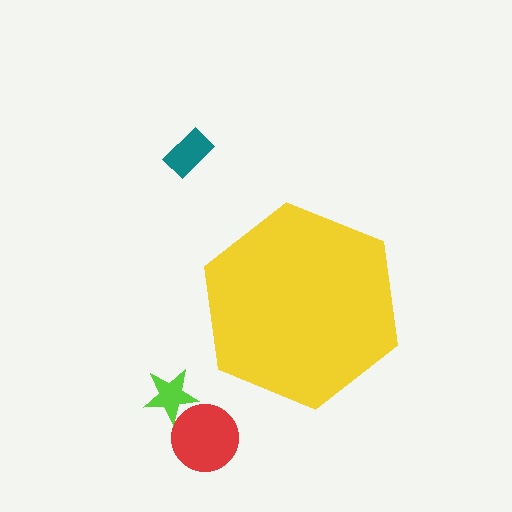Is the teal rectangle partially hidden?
No, the teal rectangle is fully visible.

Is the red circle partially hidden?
No, the red circle is fully visible.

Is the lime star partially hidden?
No, the lime star is fully visible.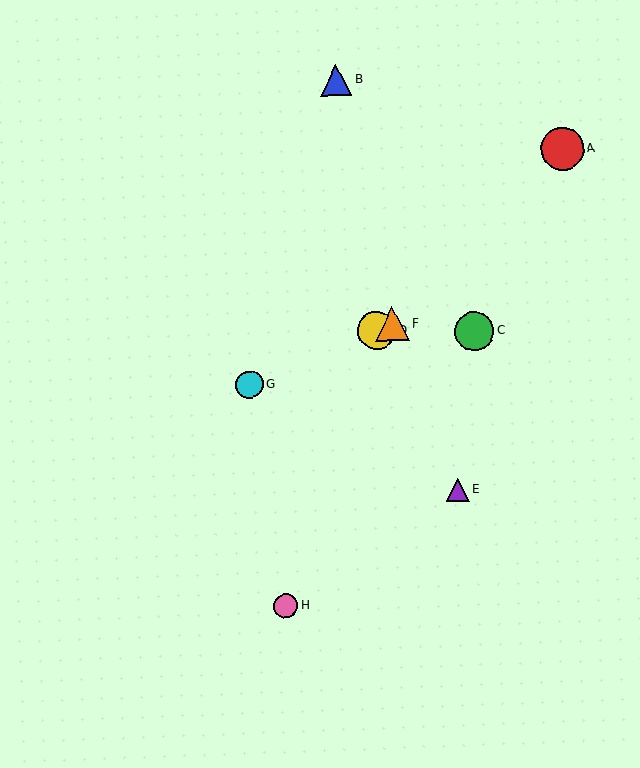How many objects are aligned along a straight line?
3 objects (D, F, G) are aligned along a straight line.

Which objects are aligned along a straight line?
Objects D, F, G are aligned along a straight line.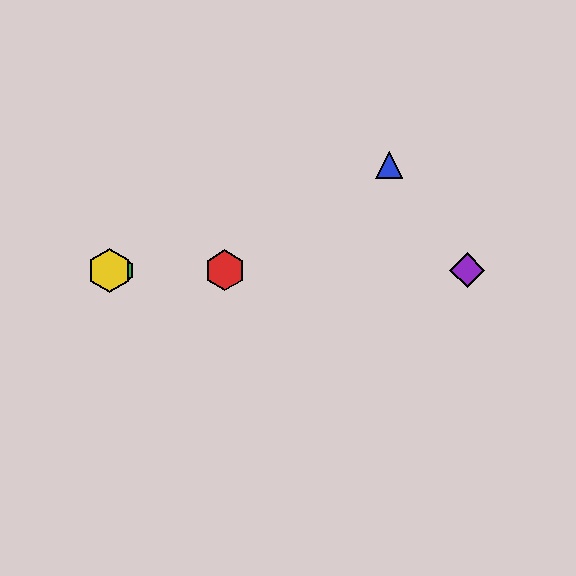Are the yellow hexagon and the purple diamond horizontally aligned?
Yes, both are at y≈270.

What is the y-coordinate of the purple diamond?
The purple diamond is at y≈270.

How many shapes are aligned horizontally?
4 shapes (the red hexagon, the green hexagon, the yellow hexagon, the purple diamond) are aligned horizontally.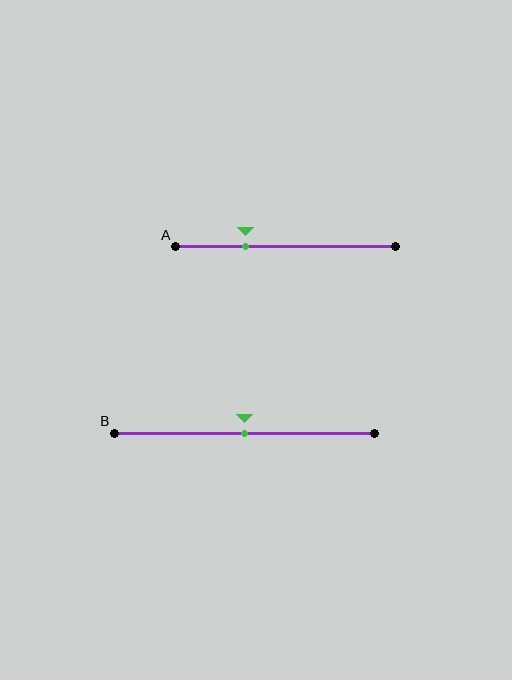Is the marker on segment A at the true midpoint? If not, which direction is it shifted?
No, the marker on segment A is shifted to the left by about 18% of the segment length.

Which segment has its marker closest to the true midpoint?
Segment B has its marker closest to the true midpoint.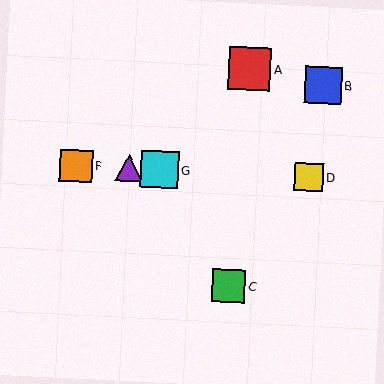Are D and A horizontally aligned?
No, D is at y≈177 and A is at y≈69.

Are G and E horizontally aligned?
Yes, both are at y≈170.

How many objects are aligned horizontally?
4 objects (D, E, F, G) are aligned horizontally.